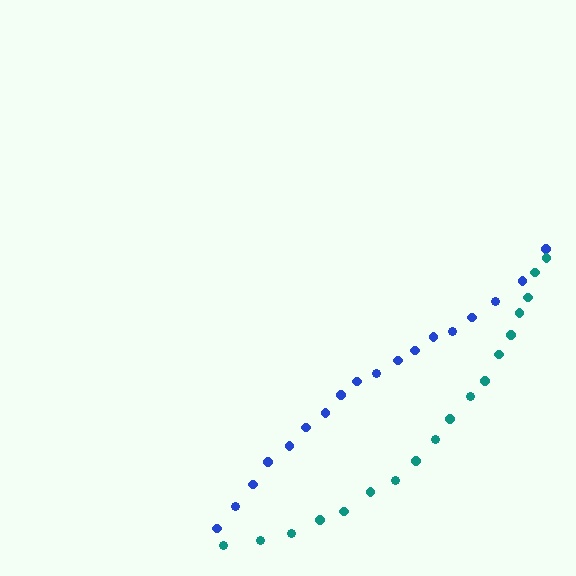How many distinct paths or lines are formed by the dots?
There are 2 distinct paths.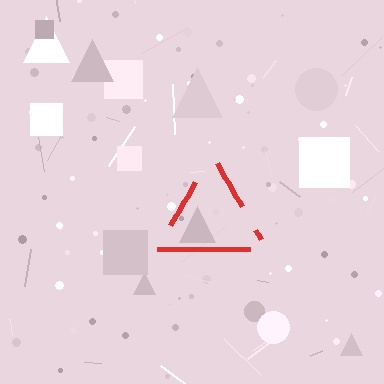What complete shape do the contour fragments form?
The contour fragments form a triangle.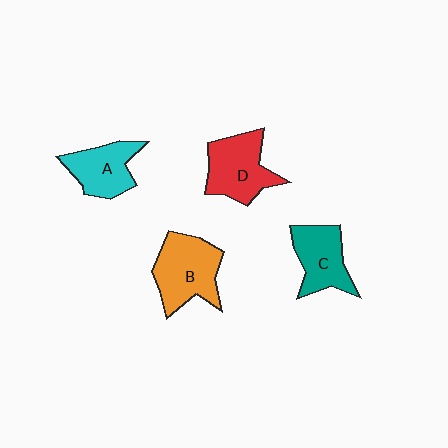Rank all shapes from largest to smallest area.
From largest to smallest: B (orange), D (red), C (teal), A (cyan).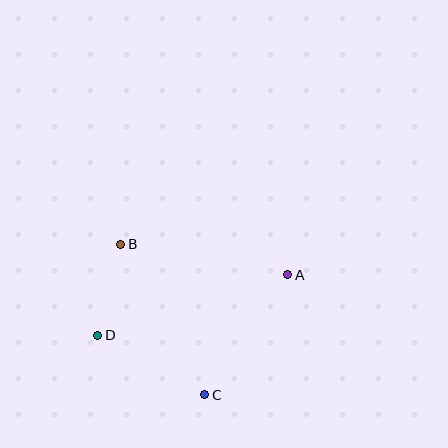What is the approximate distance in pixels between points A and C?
The distance between A and C is approximately 146 pixels.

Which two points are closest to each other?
Points B and D are closest to each other.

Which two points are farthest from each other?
Points A and D are farthest from each other.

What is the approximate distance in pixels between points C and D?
The distance between C and D is approximately 122 pixels.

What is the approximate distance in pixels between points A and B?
The distance between A and B is approximately 170 pixels.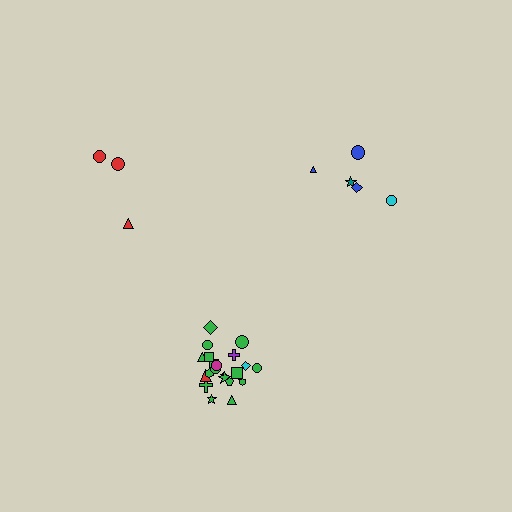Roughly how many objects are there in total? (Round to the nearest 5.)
Roughly 30 objects in total.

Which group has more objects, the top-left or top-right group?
The top-right group.